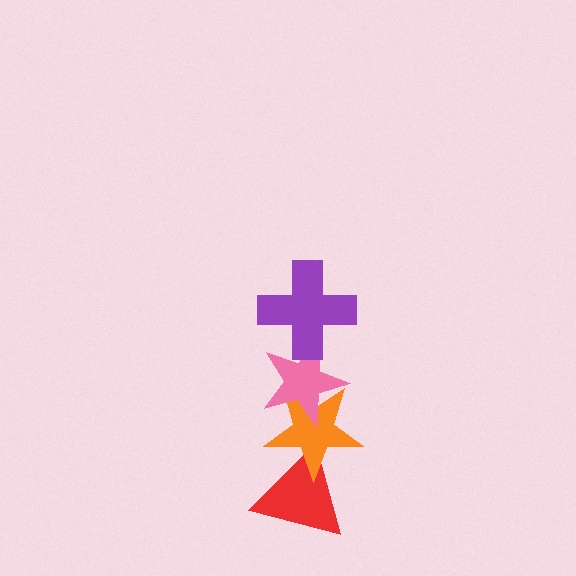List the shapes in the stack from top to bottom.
From top to bottom: the purple cross, the pink star, the orange star, the red triangle.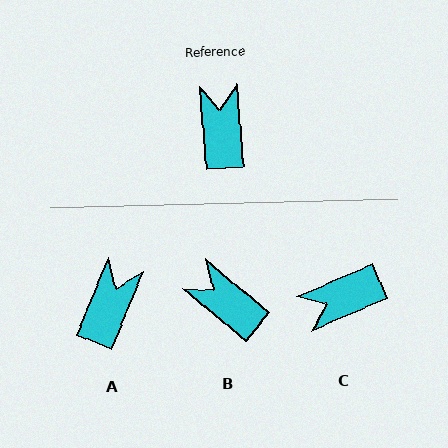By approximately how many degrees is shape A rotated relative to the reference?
Approximately 27 degrees clockwise.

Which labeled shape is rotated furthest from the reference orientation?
C, about 108 degrees away.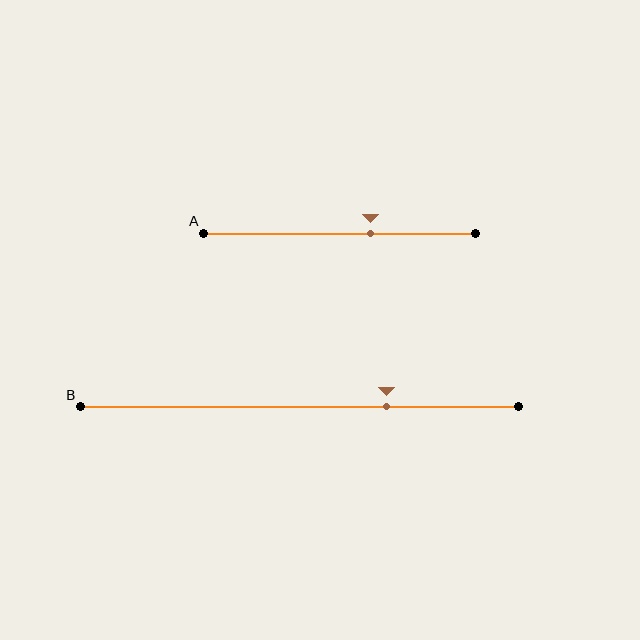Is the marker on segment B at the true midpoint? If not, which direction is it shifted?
No, the marker on segment B is shifted to the right by about 20% of the segment length.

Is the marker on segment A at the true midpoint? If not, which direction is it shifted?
No, the marker on segment A is shifted to the right by about 11% of the segment length.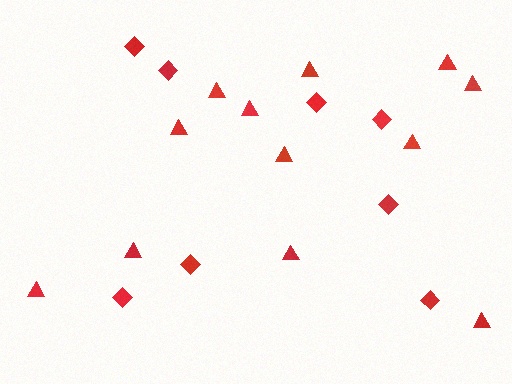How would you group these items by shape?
There are 2 groups: one group of diamonds (8) and one group of triangles (12).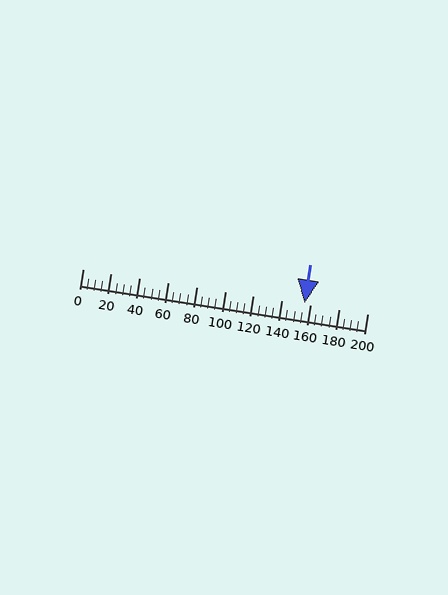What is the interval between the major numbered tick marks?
The major tick marks are spaced 20 units apart.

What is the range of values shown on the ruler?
The ruler shows values from 0 to 200.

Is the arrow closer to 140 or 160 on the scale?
The arrow is closer to 160.